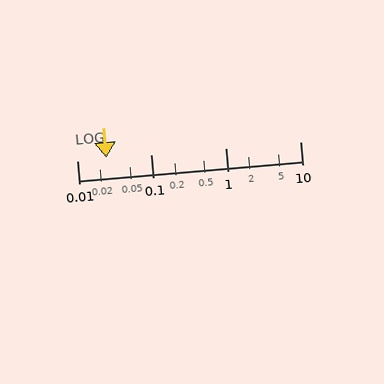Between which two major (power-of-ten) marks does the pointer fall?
The pointer is between 0.01 and 0.1.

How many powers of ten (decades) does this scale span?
The scale spans 3 decades, from 0.01 to 10.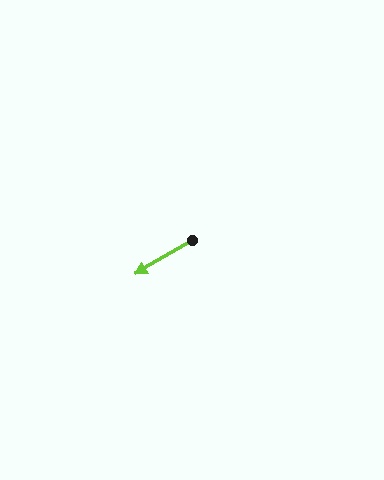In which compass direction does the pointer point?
Southwest.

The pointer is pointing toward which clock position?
Roughly 8 o'clock.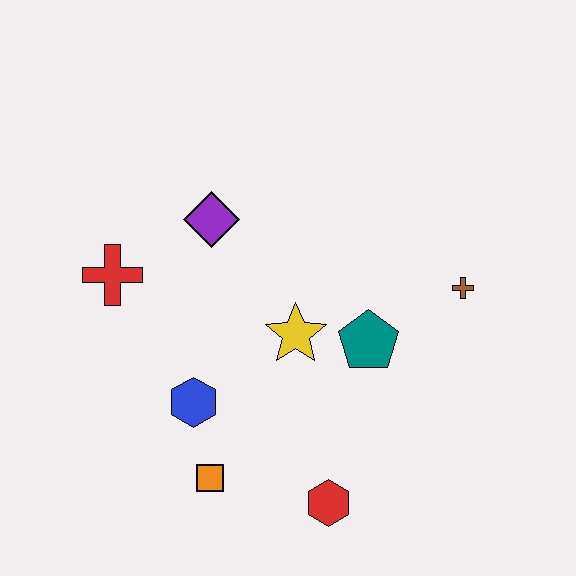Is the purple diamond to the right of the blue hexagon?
Yes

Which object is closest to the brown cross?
The teal pentagon is closest to the brown cross.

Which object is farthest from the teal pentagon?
The red cross is farthest from the teal pentagon.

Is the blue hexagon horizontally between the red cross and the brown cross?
Yes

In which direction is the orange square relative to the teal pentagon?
The orange square is to the left of the teal pentagon.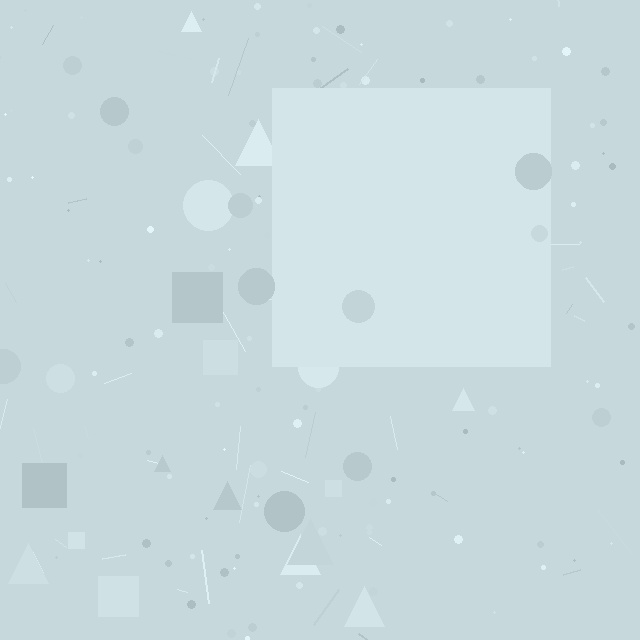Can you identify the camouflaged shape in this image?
The camouflaged shape is a square.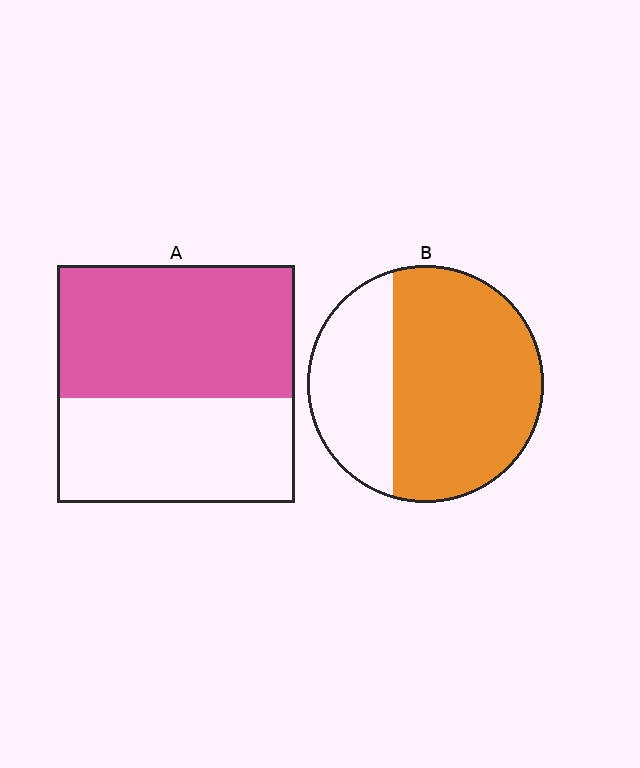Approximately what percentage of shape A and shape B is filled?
A is approximately 55% and B is approximately 65%.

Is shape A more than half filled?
Yes.